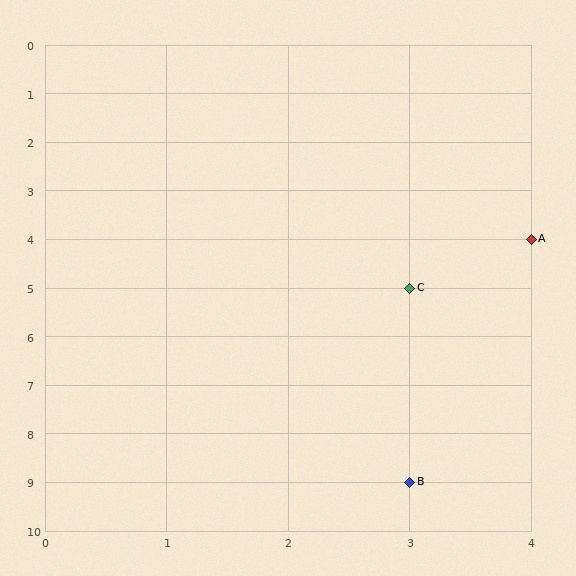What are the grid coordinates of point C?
Point C is at grid coordinates (3, 5).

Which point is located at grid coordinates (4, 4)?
Point A is at (4, 4).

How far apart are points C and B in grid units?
Points C and B are 4 rows apart.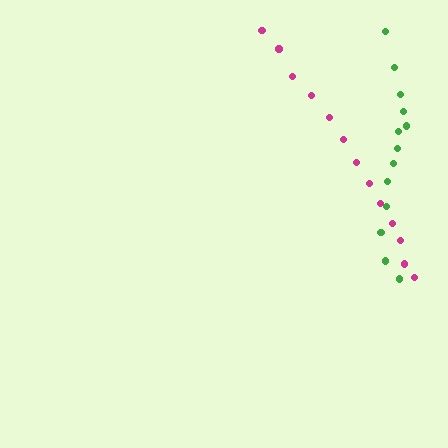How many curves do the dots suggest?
There are 2 distinct paths.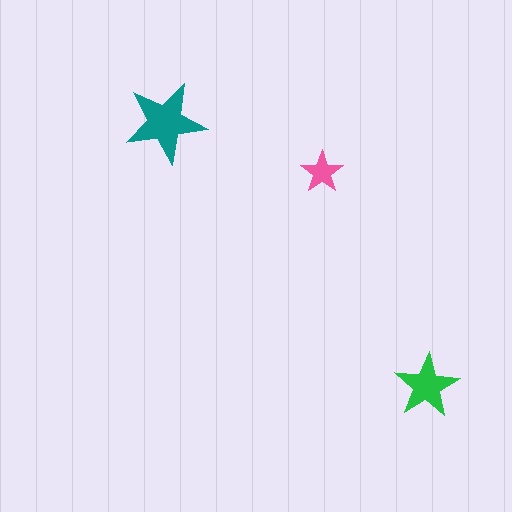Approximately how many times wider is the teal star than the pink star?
About 2 times wider.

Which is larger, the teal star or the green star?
The teal one.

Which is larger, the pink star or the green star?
The green one.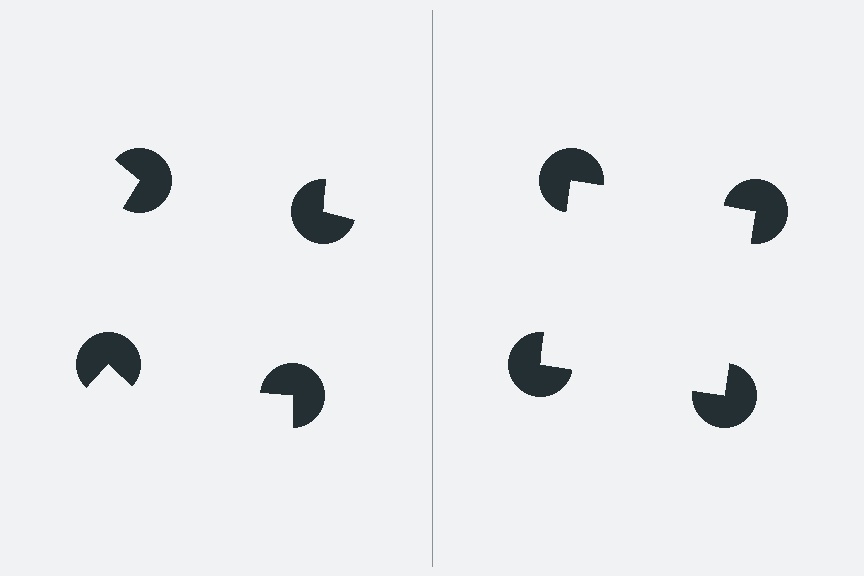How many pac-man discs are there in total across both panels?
8 — 4 on each side.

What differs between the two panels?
The pac-man discs are positioned identically on both sides; only the wedge orientations differ. On the right they align to a square; on the left they are misaligned.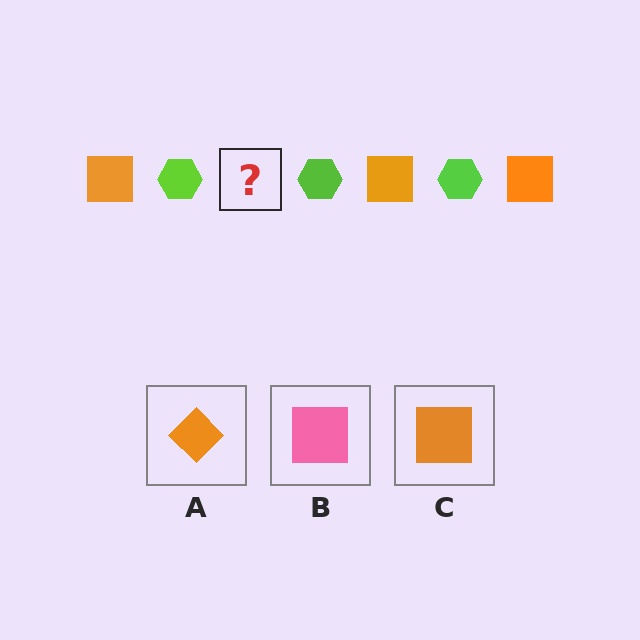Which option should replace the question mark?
Option C.